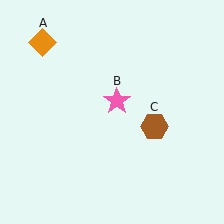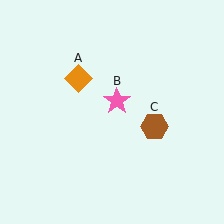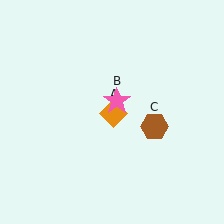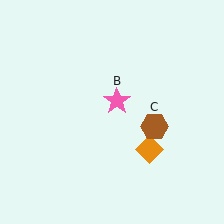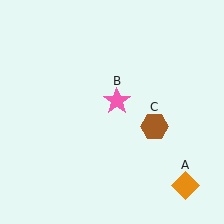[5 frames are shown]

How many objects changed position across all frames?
1 object changed position: orange diamond (object A).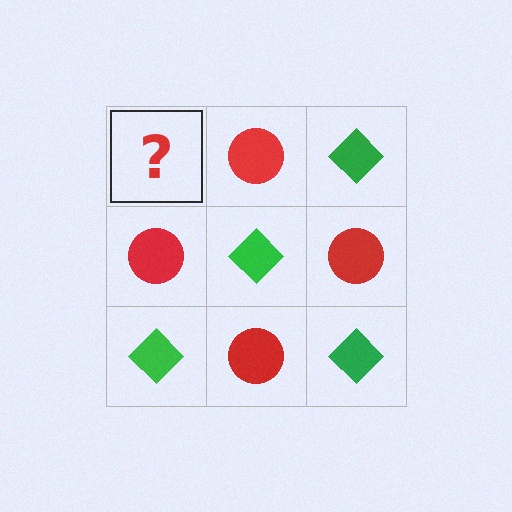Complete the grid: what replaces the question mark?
The question mark should be replaced with a green diamond.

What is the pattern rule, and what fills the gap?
The rule is that it alternates green diamond and red circle in a checkerboard pattern. The gap should be filled with a green diamond.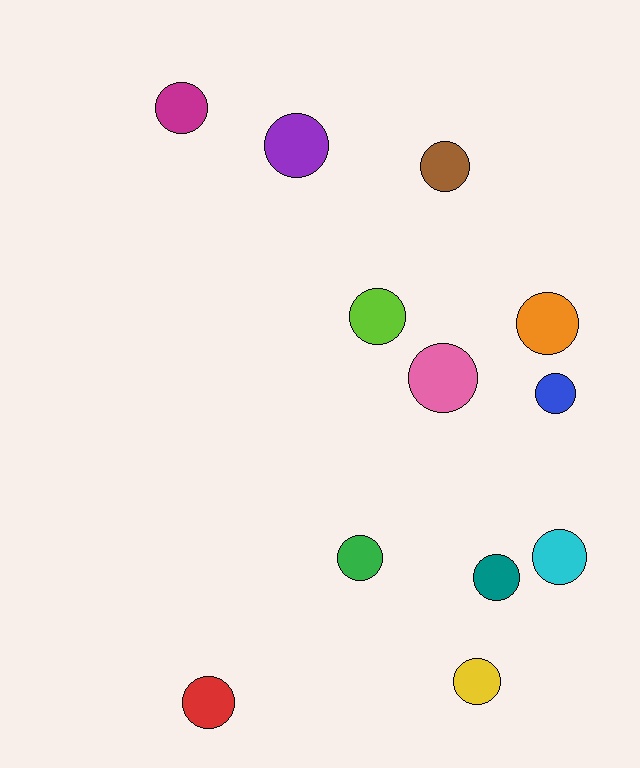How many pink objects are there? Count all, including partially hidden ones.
There is 1 pink object.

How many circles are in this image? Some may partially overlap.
There are 12 circles.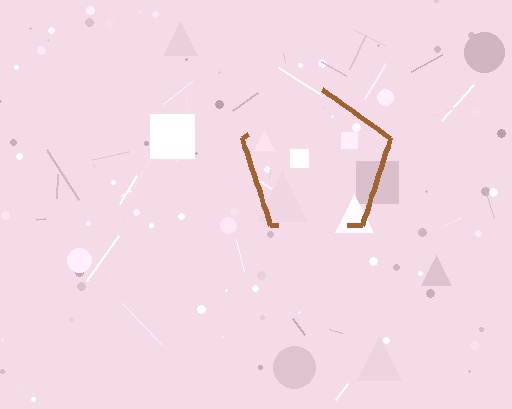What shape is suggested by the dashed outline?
The dashed outline suggests a pentagon.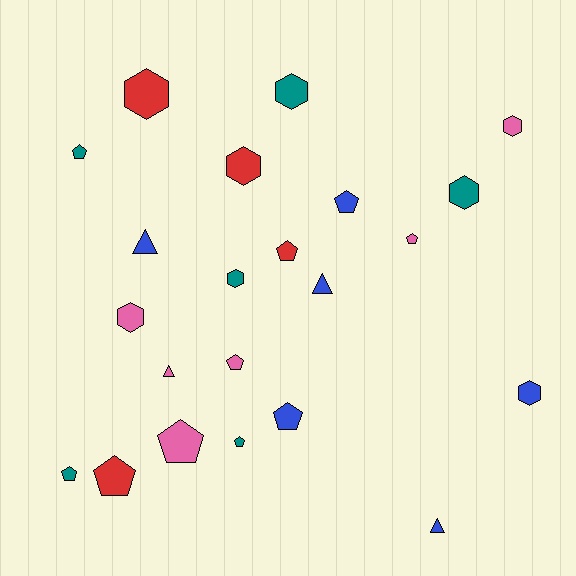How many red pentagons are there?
There are 2 red pentagons.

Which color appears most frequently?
Blue, with 6 objects.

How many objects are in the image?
There are 22 objects.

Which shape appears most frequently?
Pentagon, with 10 objects.